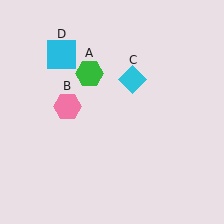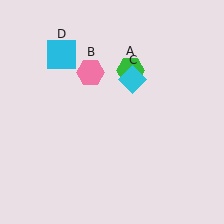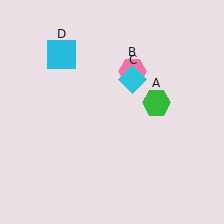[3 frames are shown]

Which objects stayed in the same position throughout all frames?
Cyan diamond (object C) and cyan square (object D) remained stationary.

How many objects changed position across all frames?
2 objects changed position: green hexagon (object A), pink hexagon (object B).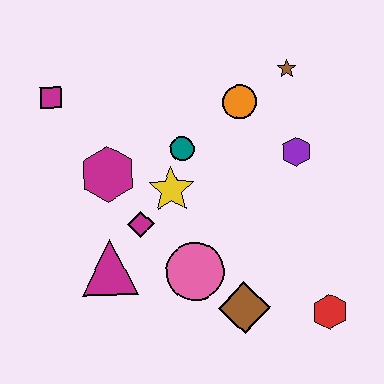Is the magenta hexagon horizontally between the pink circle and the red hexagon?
No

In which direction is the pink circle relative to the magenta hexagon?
The pink circle is below the magenta hexagon.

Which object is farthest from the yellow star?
The red hexagon is farthest from the yellow star.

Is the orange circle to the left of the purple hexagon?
Yes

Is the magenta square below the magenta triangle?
No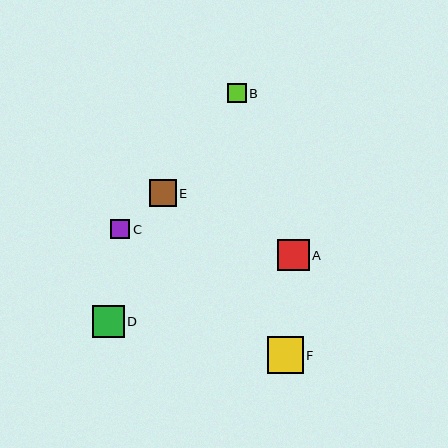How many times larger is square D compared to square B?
Square D is approximately 1.8 times the size of square B.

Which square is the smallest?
Square B is the smallest with a size of approximately 18 pixels.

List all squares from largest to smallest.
From largest to smallest: F, D, A, E, C, B.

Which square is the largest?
Square F is the largest with a size of approximately 36 pixels.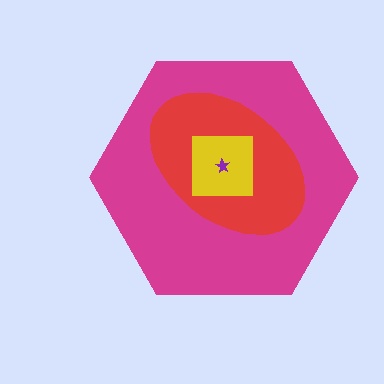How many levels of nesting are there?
4.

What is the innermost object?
The purple star.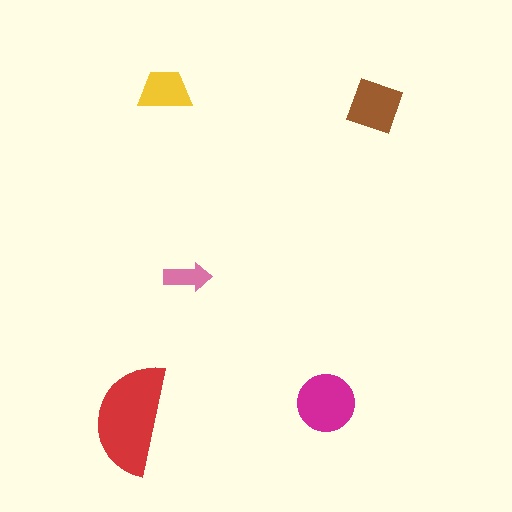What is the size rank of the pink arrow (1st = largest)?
5th.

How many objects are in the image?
There are 5 objects in the image.